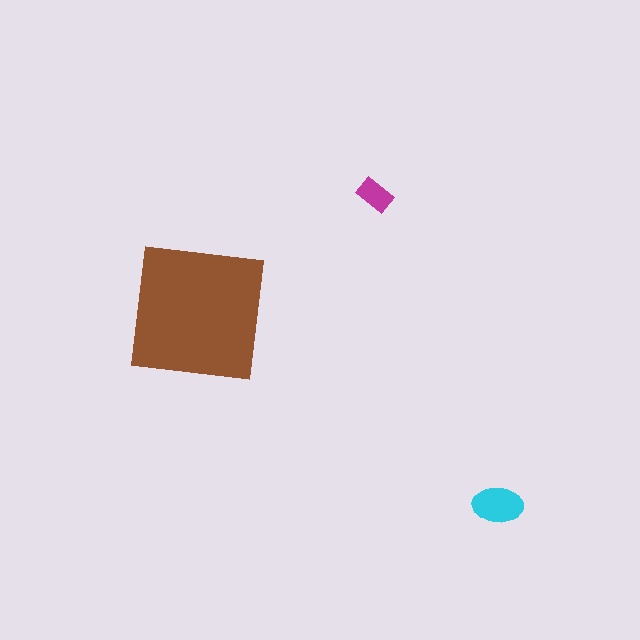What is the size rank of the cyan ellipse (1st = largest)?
2nd.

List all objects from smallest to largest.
The magenta rectangle, the cyan ellipse, the brown square.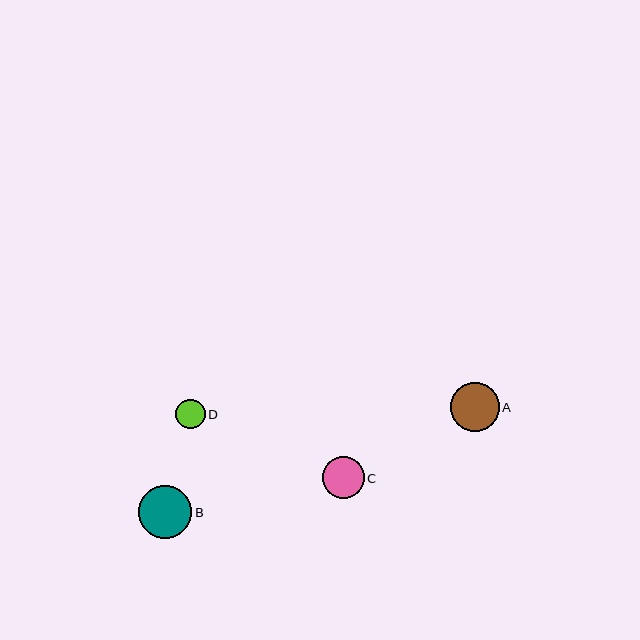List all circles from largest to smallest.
From largest to smallest: B, A, C, D.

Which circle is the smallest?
Circle D is the smallest with a size of approximately 30 pixels.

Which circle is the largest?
Circle B is the largest with a size of approximately 53 pixels.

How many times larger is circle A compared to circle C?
Circle A is approximately 1.2 times the size of circle C.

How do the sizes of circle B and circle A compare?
Circle B and circle A are approximately the same size.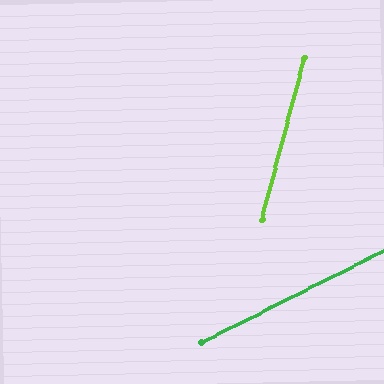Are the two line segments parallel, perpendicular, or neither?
Neither parallel nor perpendicular — they differ by about 49°.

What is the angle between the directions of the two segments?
Approximately 49 degrees.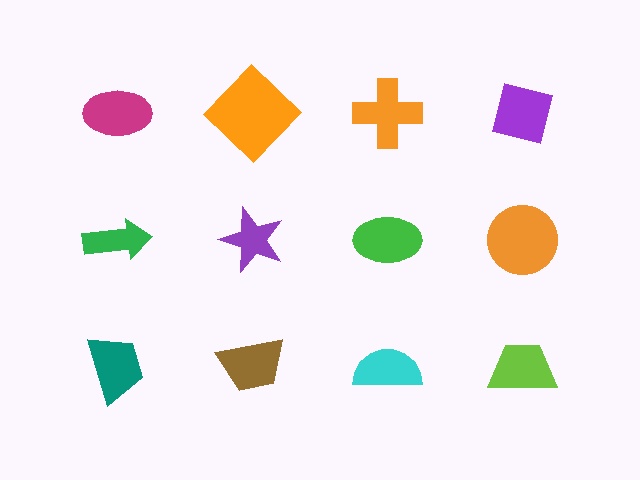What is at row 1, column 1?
A magenta ellipse.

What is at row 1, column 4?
A purple square.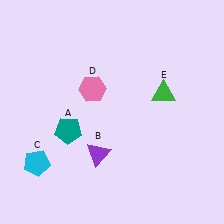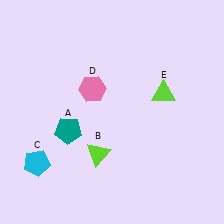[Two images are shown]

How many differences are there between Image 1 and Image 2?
There are 2 differences between the two images.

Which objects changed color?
B changed from purple to lime. E changed from green to lime.